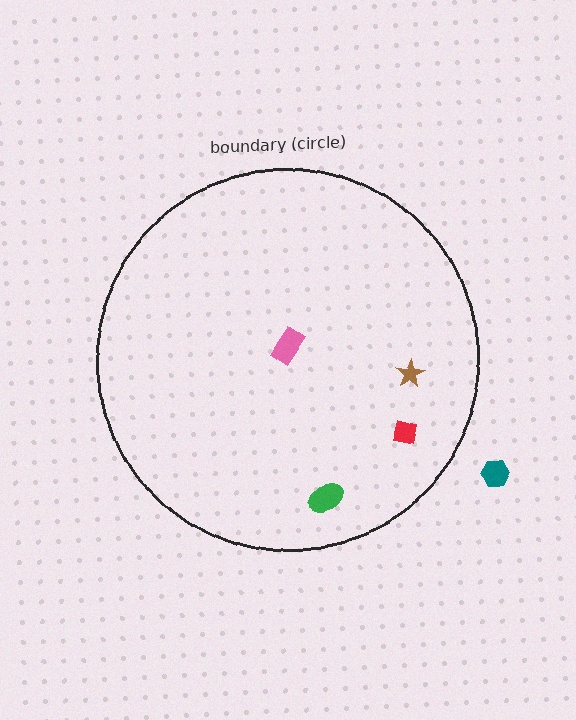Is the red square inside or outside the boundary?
Inside.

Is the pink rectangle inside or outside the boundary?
Inside.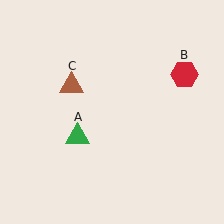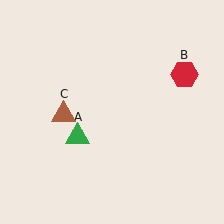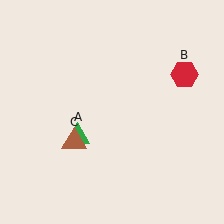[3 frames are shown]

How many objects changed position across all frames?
1 object changed position: brown triangle (object C).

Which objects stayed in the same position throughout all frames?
Green triangle (object A) and red hexagon (object B) remained stationary.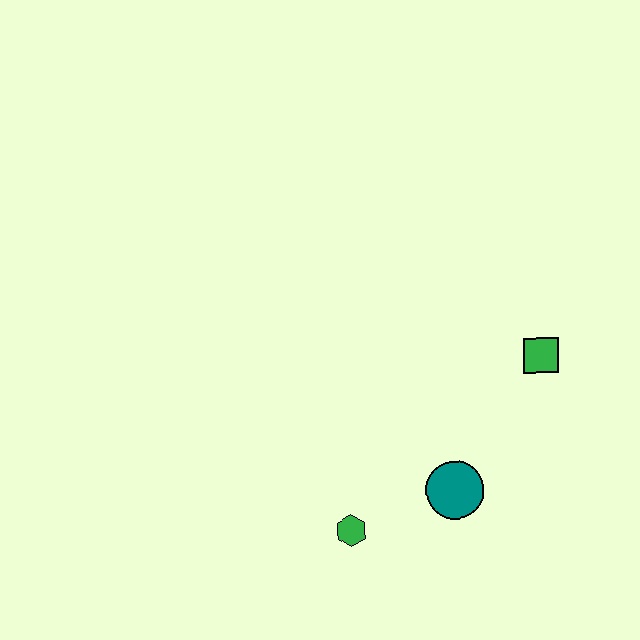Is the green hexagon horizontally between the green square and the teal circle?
No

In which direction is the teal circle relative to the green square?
The teal circle is below the green square.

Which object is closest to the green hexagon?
The teal circle is closest to the green hexagon.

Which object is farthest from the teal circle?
The green square is farthest from the teal circle.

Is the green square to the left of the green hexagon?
No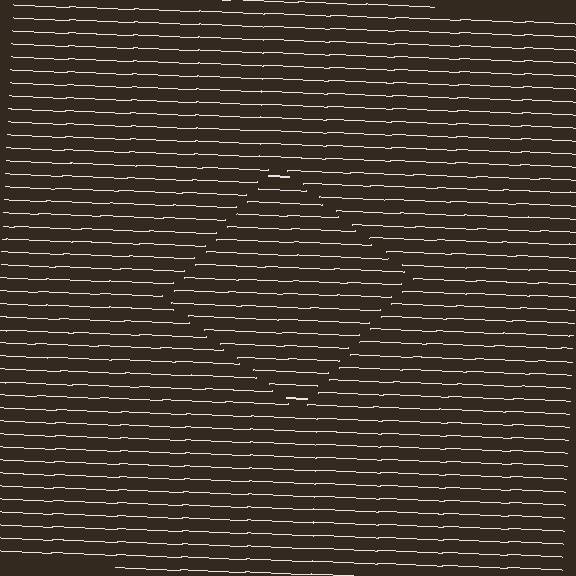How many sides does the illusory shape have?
4 sides — the line-ends trace a square.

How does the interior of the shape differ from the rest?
The interior of the shape contains the same grating, shifted by half a period — the contour is defined by the phase discontinuity where line-ends from the inner and outer gratings abut.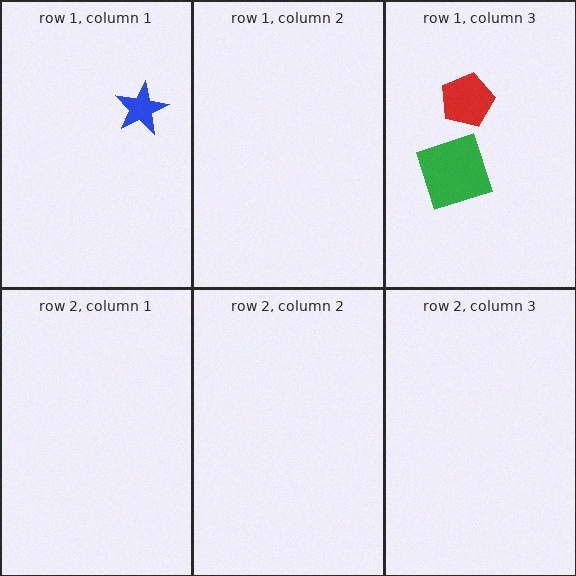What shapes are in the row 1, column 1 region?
The blue star.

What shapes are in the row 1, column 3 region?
The green square, the red pentagon.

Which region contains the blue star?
The row 1, column 1 region.